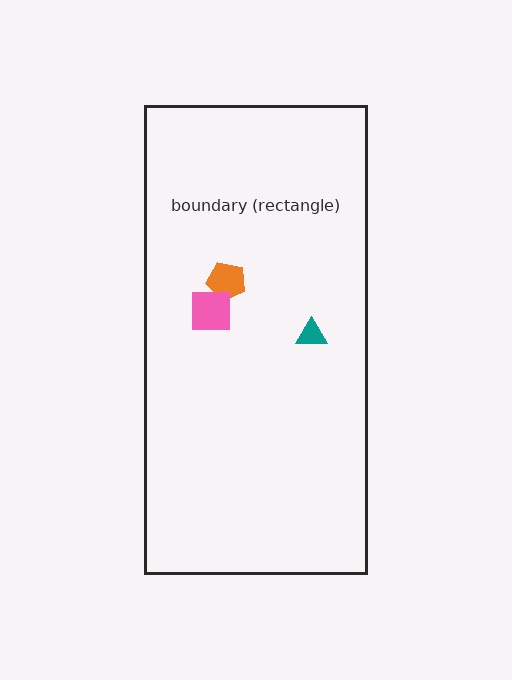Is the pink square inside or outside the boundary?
Inside.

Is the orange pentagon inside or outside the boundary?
Inside.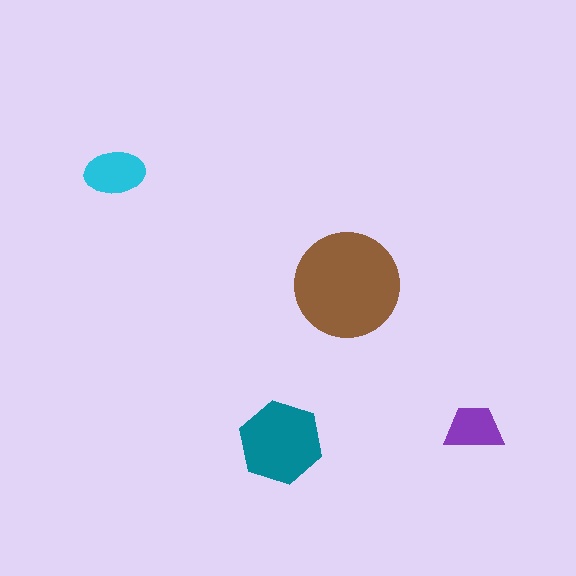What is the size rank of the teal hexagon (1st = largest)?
2nd.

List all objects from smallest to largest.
The purple trapezoid, the cyan ellipse, the teal hexagon, the brown circle.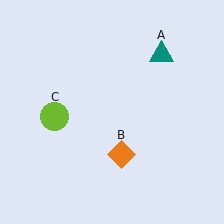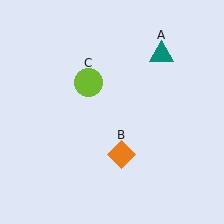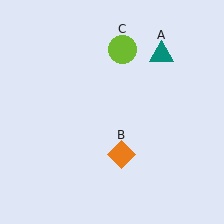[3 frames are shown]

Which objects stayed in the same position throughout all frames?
Teal triangle (object A) and orange diamond (object B) remained stationary.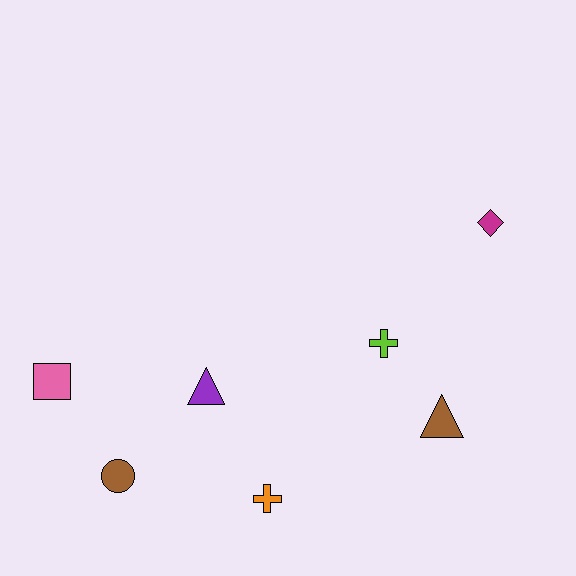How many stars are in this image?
There are no stars.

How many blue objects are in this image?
There are no blue objects.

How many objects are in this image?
There are 7 objects.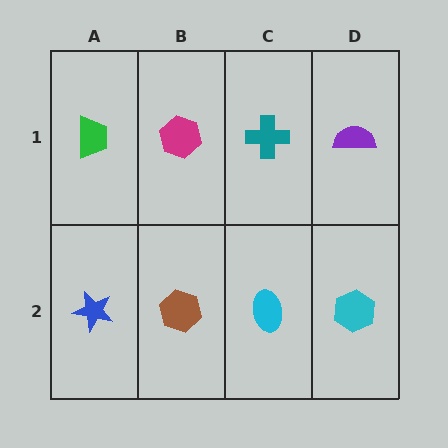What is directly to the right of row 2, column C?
A cyan hexagon.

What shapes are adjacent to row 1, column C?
A cyan ellipse (row 2, column C), a magenta hexagon (row 1, column B), a purple semicircle (row 1, column D).